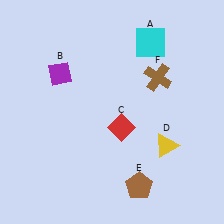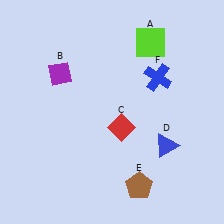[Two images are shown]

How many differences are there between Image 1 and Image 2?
There are 3 differences between the two images.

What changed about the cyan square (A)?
In Image 1, A is cyan. In Image 2, it changed to lime.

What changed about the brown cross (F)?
In Image 1, F is brown. In Image 2, it changed to blue.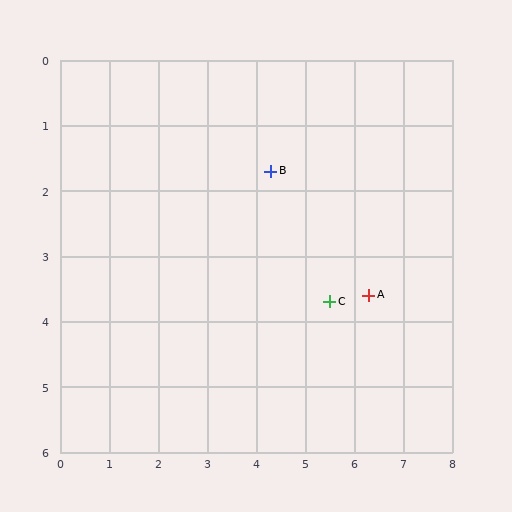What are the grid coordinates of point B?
Point B is at approximately (4.3, 1.7).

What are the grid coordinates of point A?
Point A is at approximately (6.3, 3.6).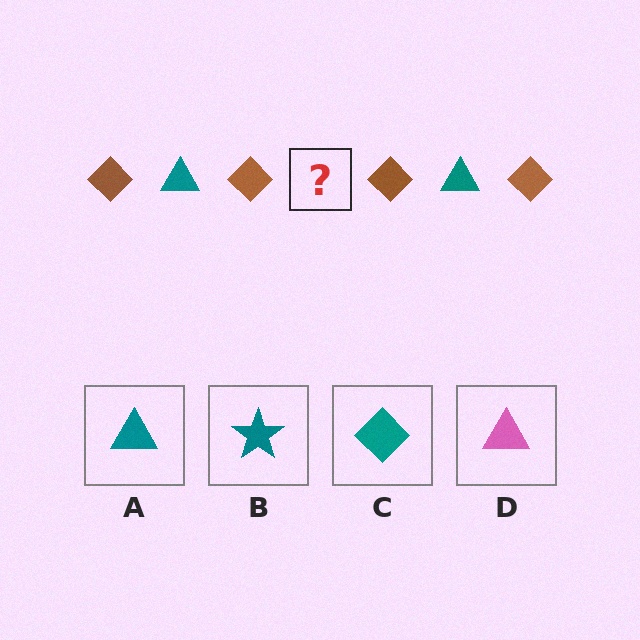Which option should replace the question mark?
Option A.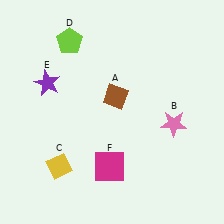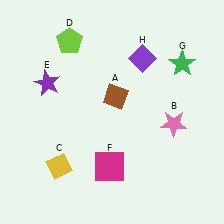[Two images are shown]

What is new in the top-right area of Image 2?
A purple diamond (H) was added in the top-right area of Image 2.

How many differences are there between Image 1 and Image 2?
There are 2 differences between the two images.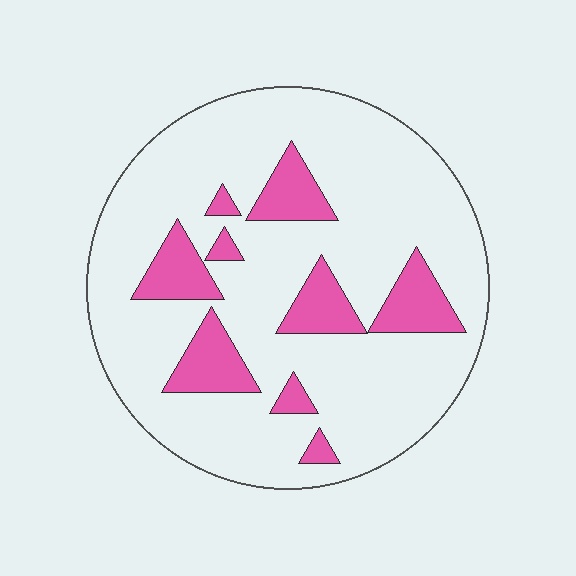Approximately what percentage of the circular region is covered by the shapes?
Approximately 20%.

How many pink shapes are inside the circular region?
9.